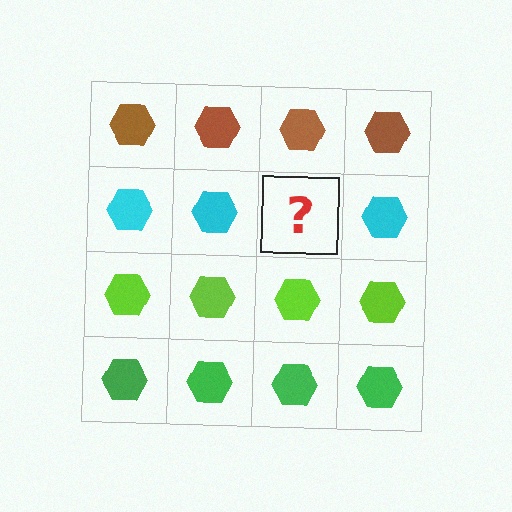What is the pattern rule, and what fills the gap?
The rule is that each row has a consistent color. The gap should be filled with a cyan hexagon.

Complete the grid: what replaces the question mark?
The question mark should be replaced with a cyan hexagon.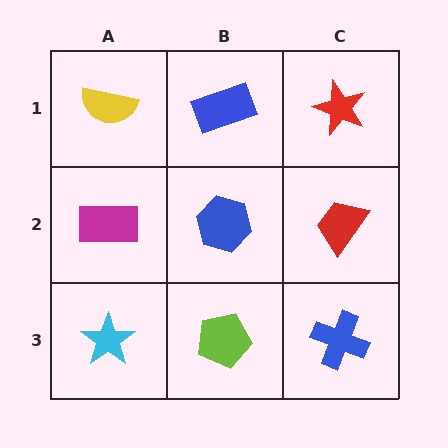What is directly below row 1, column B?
A blue hexagon.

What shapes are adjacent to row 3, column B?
A blue hexagon (row 2, column B), a cyan star (row 3, column A), a blue cross (row 3, column C).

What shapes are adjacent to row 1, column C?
A red trapezoid (row 2, column C), a blue rectangle (row 1, column B).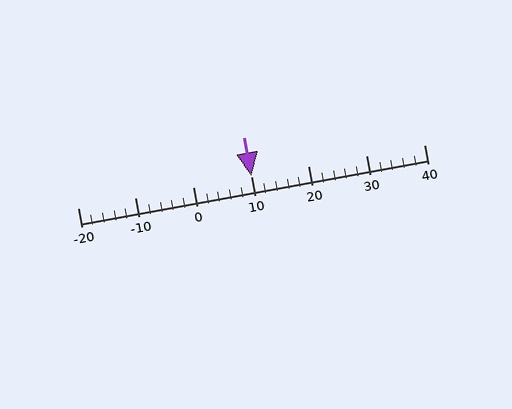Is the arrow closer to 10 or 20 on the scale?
The arrow is closer to 10.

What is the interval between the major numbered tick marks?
The major tick marks are spaced 10 units apart.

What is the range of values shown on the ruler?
The ruler shows values from -20 to 40.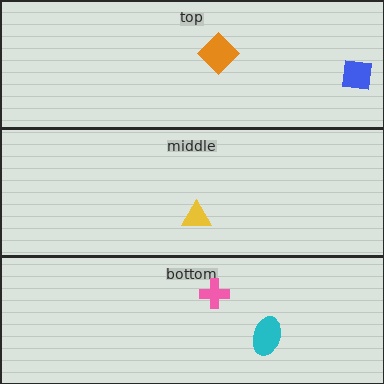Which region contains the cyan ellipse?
The bottom region.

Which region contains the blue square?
The top region.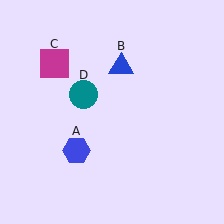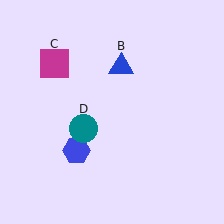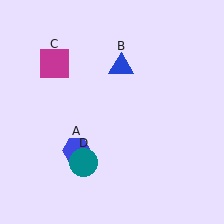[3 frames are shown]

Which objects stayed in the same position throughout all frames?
Blue hexagon (object A) and blue triangle (object B) and magenta square (object C) remained stationary.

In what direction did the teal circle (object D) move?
The teal circle (object D) moved down.